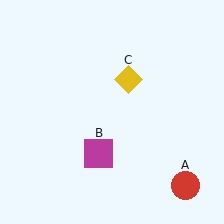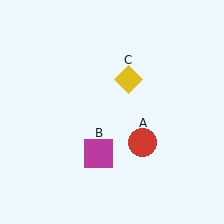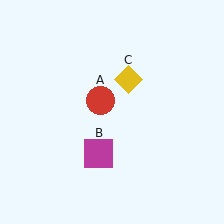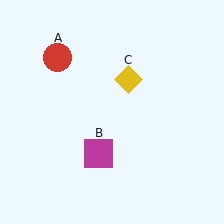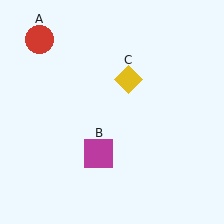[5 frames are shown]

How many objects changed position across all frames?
1 object changed position: red circle (object A).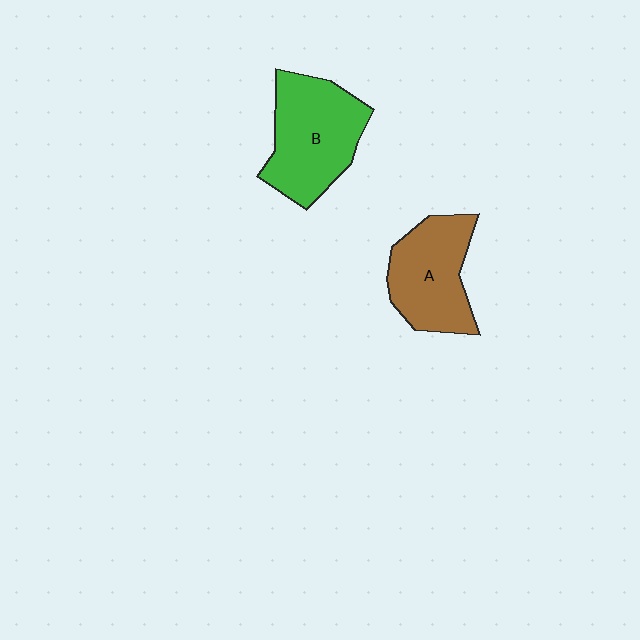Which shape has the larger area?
Shape B (green).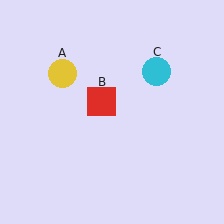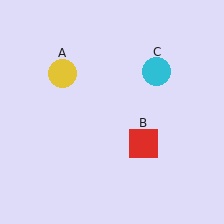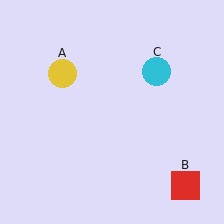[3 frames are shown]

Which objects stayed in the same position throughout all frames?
Yellow circle (object A) and cyan circle (object C) remained stationary.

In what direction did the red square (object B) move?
The red square (object B) moved down and to the right.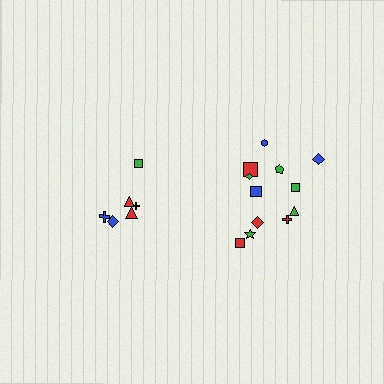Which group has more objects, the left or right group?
The right group.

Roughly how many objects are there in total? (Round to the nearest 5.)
Roughly 20 objects in total.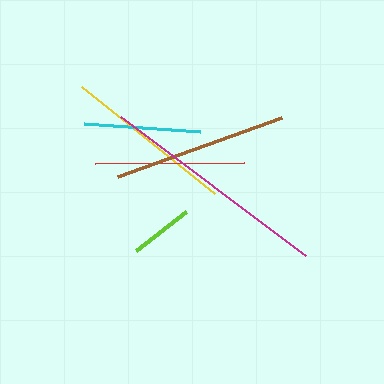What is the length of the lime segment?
The lime segment is approximately 64 pixels long.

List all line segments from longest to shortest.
From longest to shortest: magenta, brown, yellow, red, cyan, lime.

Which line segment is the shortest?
The lime line is the shortest at approximately 64 pixels.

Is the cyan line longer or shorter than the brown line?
The brown line is longer than the cyan line.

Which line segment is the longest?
The magenta line is the longest at approximately 232 pixels.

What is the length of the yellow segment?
The yellow segment is approximately 171 pixels long.